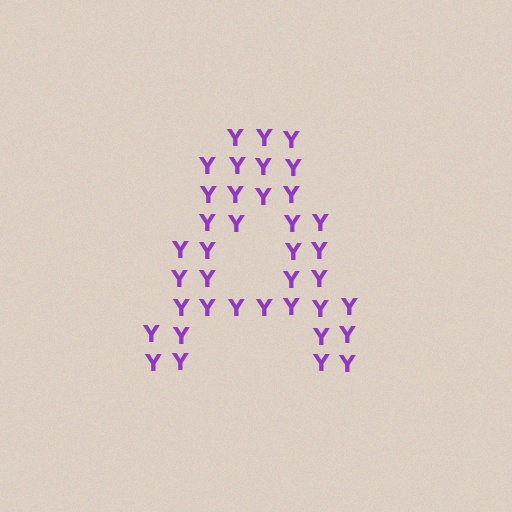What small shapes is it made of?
It is made of small letter Y's.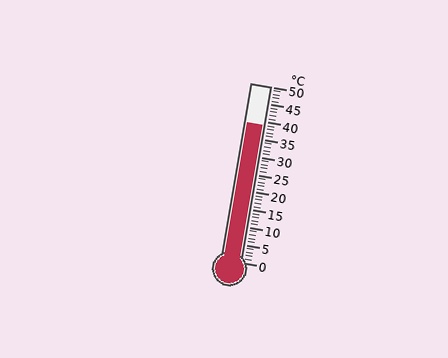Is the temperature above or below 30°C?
The temperature is above 30°C.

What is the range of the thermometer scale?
The thermometer scale ranges from 0°C to 50°C.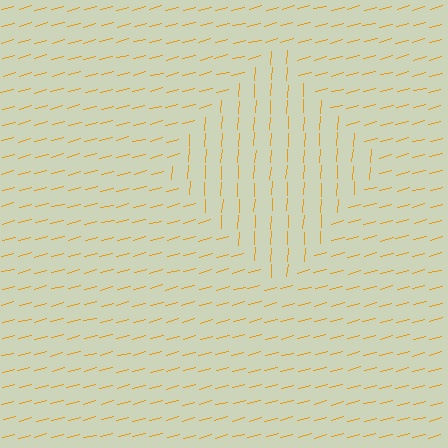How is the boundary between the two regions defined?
The boundary is defined purely by a change in line orientation (approximately 72 degrees difference). All lines are the same color and thickness.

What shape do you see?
I see a diamond.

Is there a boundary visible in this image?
Yes, there is a texture boundary formed by a change in line orientation.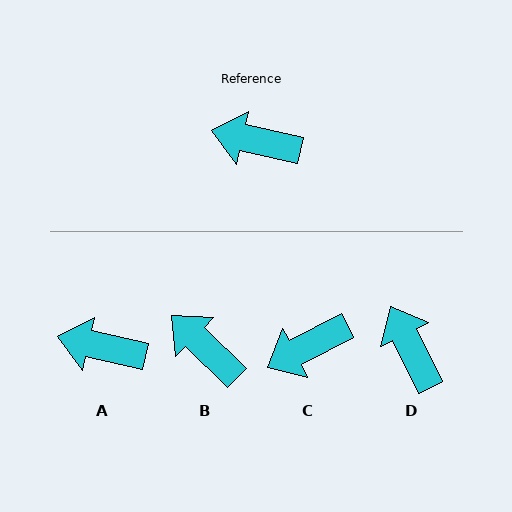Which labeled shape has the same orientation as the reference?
A.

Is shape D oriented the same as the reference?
No, it is off by about 51 degrees.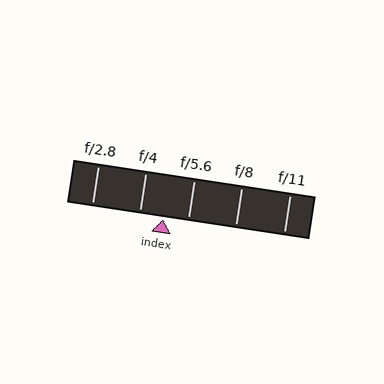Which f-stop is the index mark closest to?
The index mark is closest to f/4.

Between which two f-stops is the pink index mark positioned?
The index mark is between f/4 and f/5.6.